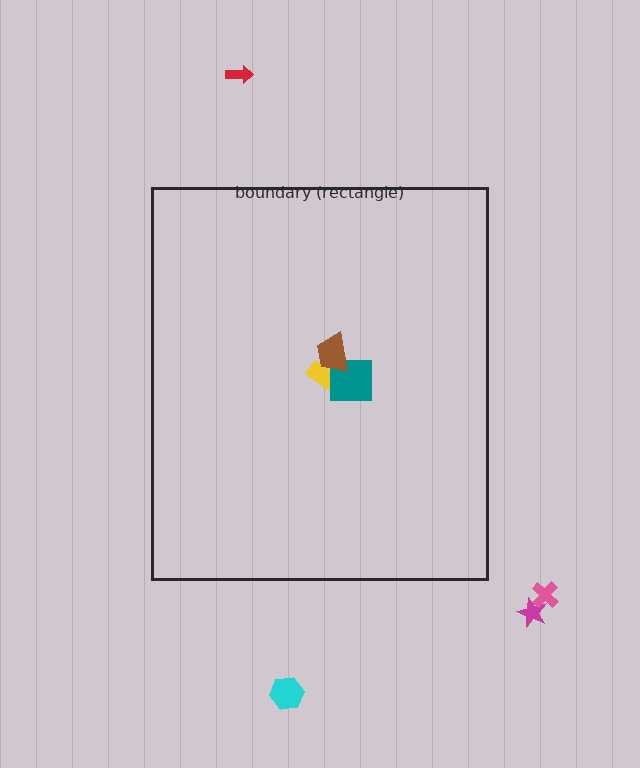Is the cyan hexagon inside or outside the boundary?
Outside.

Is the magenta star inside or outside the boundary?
Outside.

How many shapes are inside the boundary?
3 inside, 4 outside.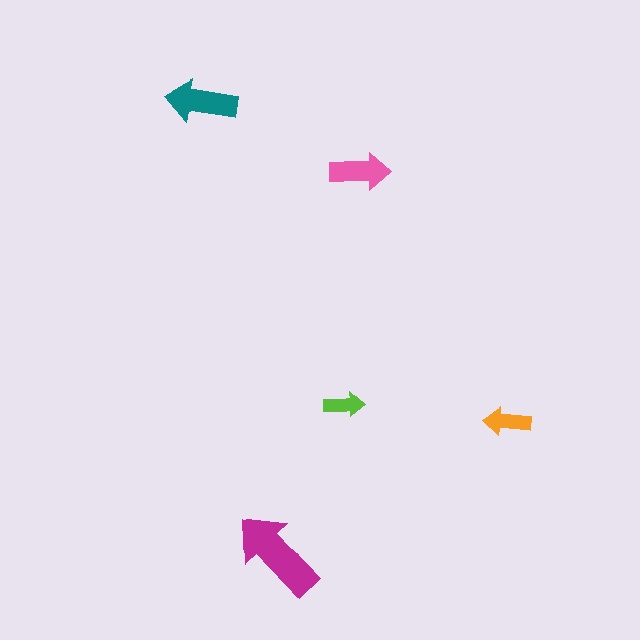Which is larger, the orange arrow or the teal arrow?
The teal one.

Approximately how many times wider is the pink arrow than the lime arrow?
About 1.5 times wider.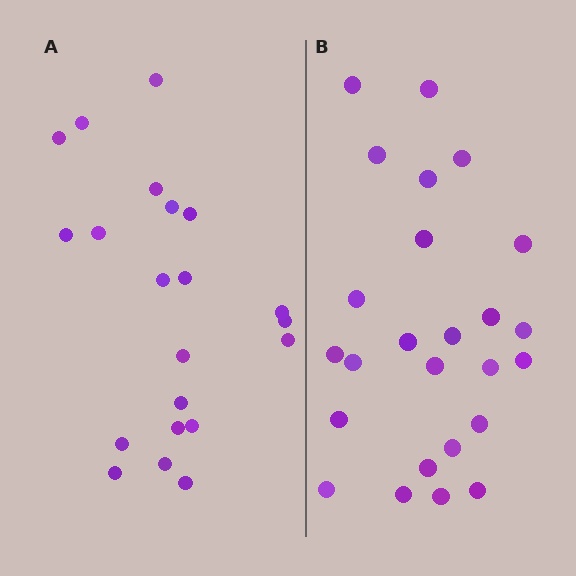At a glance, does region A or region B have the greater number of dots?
Region B (the right region) has more dots.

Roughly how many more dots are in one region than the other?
Region B has about 4 more dots than region A.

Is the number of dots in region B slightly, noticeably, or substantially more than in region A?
Region B has only slightly more — the two regions are fairly close. The ratio is roughly 1.2 to 1.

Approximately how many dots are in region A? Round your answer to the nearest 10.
About 20 dots. (The exact count is 21, which rounds to 20.)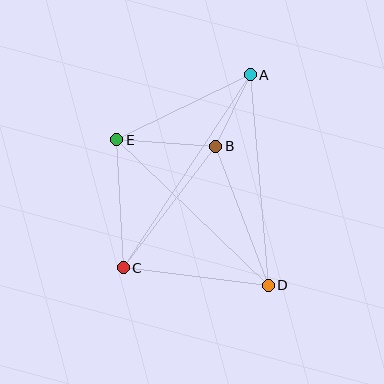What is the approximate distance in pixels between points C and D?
The distance between C and D is approximately 146 pixels.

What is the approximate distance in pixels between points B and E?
The distance between B and E is approximately 99 pixels.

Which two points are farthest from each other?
Points A and C are farthest from each other.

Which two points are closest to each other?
Points A and B are closest to each other.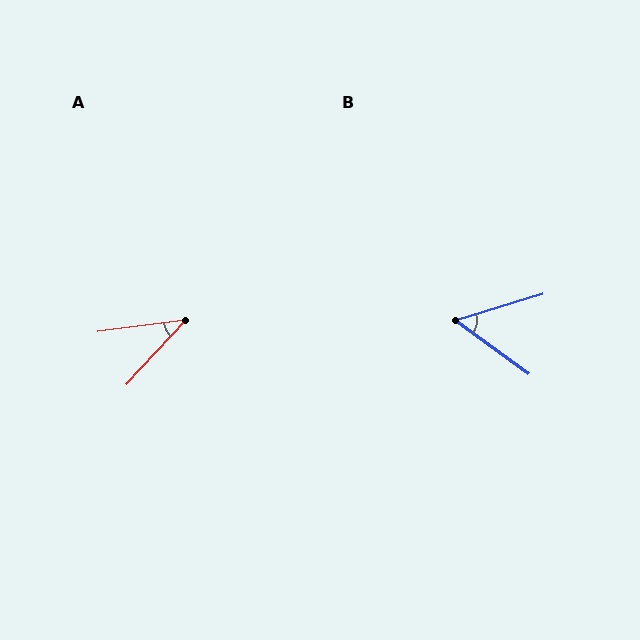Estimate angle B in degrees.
Approximately 53 degrees.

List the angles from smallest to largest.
A (40°), B (53°).